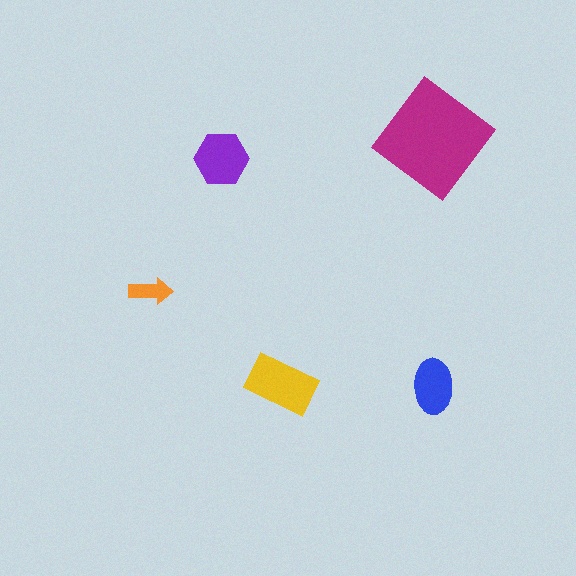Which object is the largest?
The magenta diamond.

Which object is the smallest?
The orange arrow.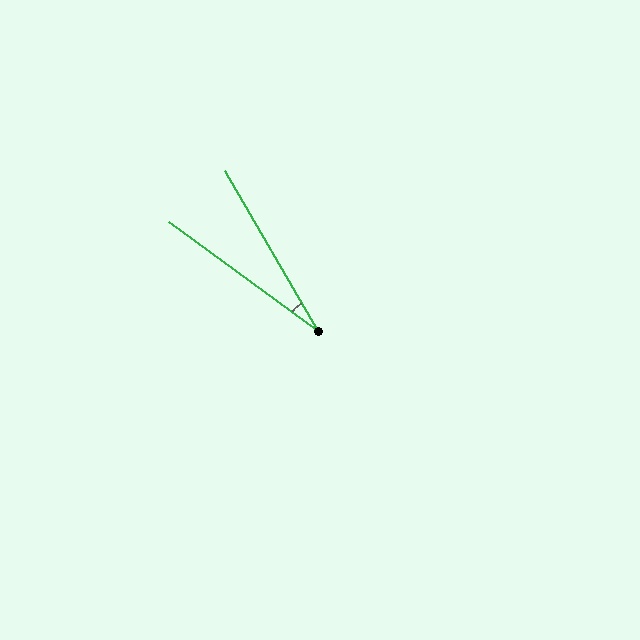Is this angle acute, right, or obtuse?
It is acute.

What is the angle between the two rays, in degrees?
Approximately 23 degrees.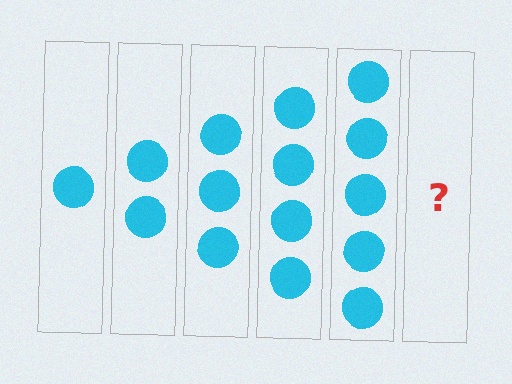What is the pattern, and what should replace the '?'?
The pattern is that each step adds one more circle. The '?' should be 6 circles.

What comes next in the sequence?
The next element should be 6 circles.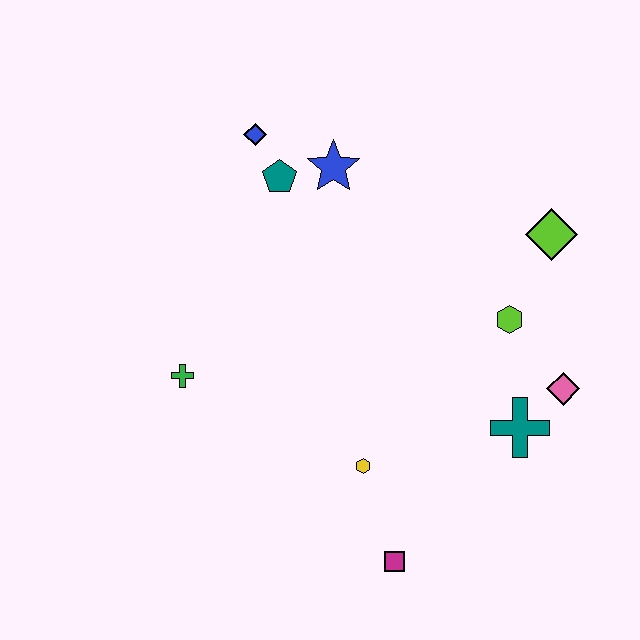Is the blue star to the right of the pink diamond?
No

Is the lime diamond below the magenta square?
No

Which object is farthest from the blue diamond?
The magenta square is farthest from the blue diamond.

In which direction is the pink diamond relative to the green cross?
The pink diamond is to the right of the green cross.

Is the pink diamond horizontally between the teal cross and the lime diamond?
No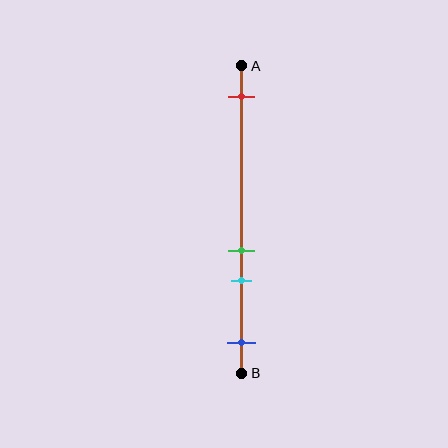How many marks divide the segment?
There are 4 marks dividing the segment.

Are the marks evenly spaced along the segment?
No, the marks are not evenly spaced.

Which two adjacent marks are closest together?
The green and cyan marks are the closest adjacent pair.